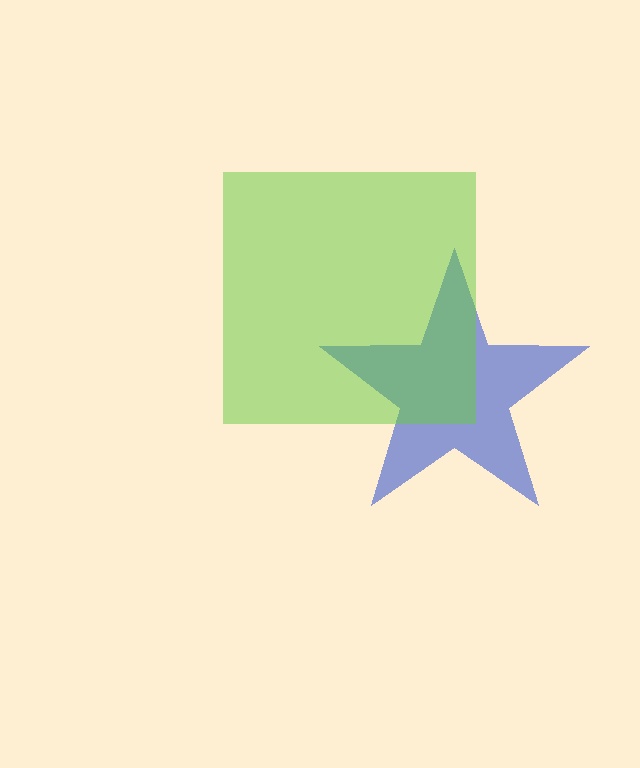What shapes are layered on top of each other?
The layered shapes are: a blue star, a lime square.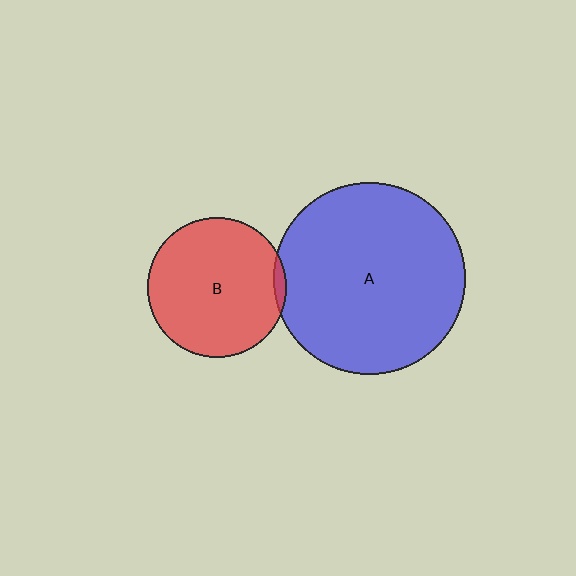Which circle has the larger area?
Circle A (blue).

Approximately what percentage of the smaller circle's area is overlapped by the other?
Approximately 5%.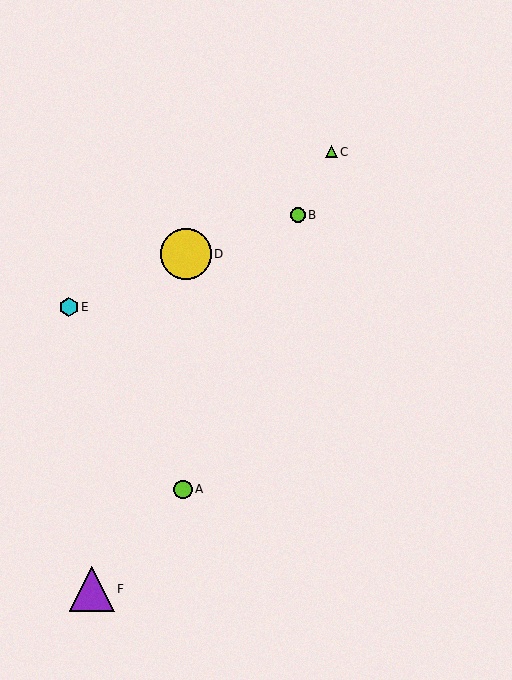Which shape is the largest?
The yellow circle (labeled D) is the largest.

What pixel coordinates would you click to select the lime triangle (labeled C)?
Click at (331, 152) to select the lime triangle C.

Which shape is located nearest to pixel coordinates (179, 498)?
The lime circle (labeled A) at (183, 489) is nearest to that location.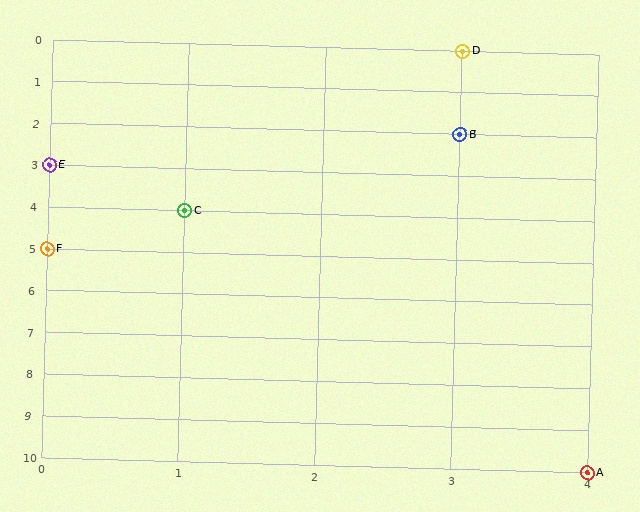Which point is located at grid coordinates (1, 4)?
Point C is at (1, 4).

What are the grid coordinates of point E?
Point E is at grid coordinates (0, 3).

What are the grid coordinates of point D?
Point D is at grid coordinates (3, 0).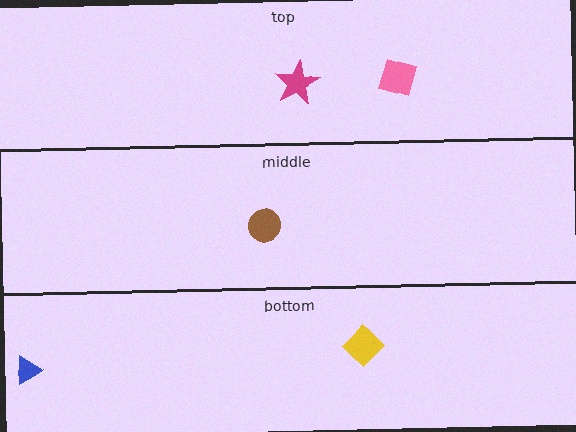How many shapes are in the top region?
2.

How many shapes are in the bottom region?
2.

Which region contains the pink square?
The top region.